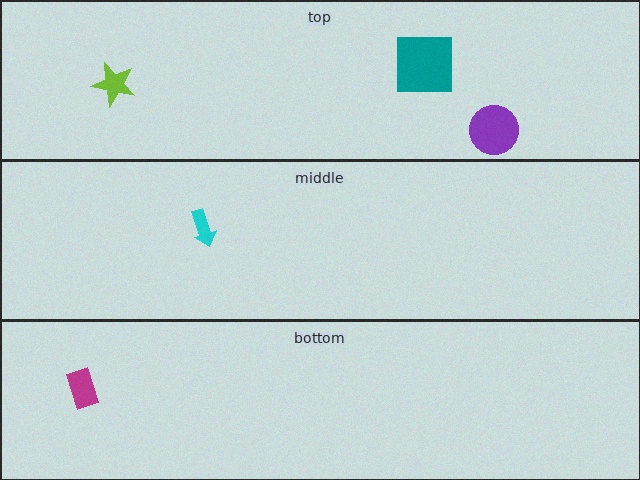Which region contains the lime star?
The top region.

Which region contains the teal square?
The top region.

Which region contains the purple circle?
The top region.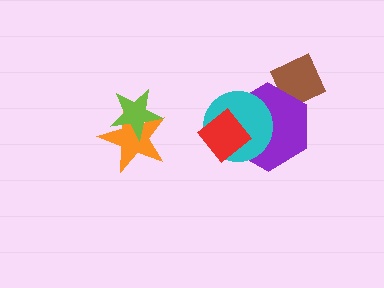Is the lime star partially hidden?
No, no other shape covers it.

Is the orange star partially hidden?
Yes, it is partially covered by another shape.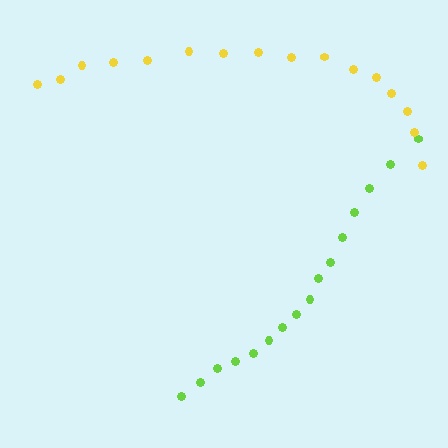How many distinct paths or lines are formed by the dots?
There are 2 distinct paths.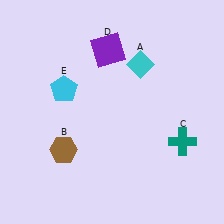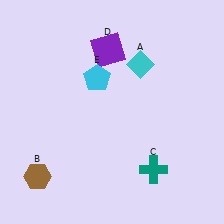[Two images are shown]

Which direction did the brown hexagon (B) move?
The brown hexagon (B) moved down.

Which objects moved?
The objects that moved are: the brown hexagon (B), the teal cross (C), the cyan pentagon (E).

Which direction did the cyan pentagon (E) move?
The cyan pentagon (E) moved right.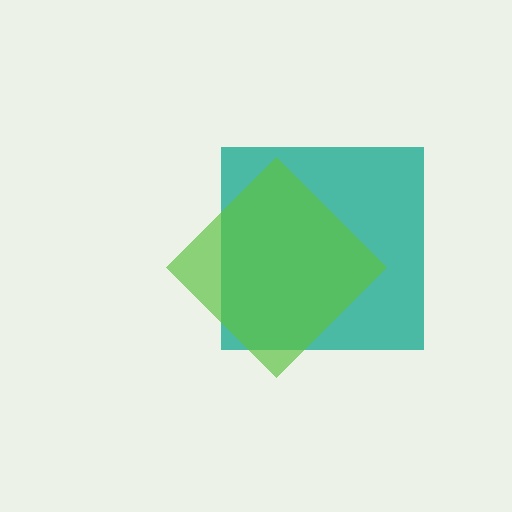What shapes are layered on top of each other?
The layered shapes are: a teal square, a lime diamond.